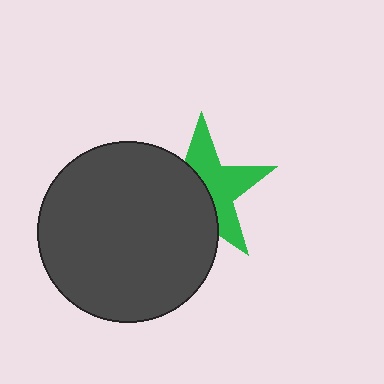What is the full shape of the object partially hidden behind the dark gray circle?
The partially hidden object is a green star.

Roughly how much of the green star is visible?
About half of it is visible (roughly 50%).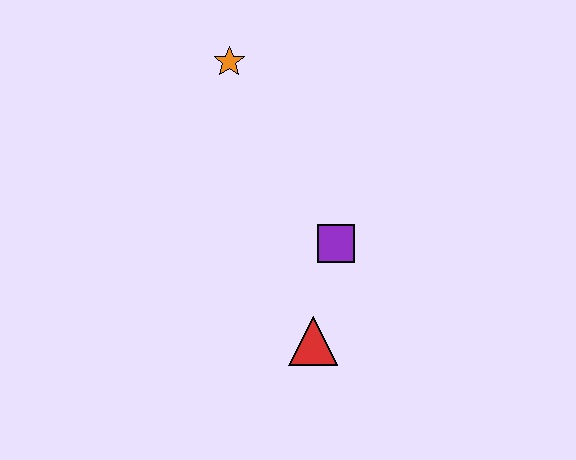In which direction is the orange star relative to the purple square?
The orange star is above the purple square.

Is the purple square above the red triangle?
Yes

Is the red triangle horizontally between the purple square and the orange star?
Yes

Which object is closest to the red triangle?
The purple square is closest to the red triangle.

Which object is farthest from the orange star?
The red triangle is farthest from the orange star.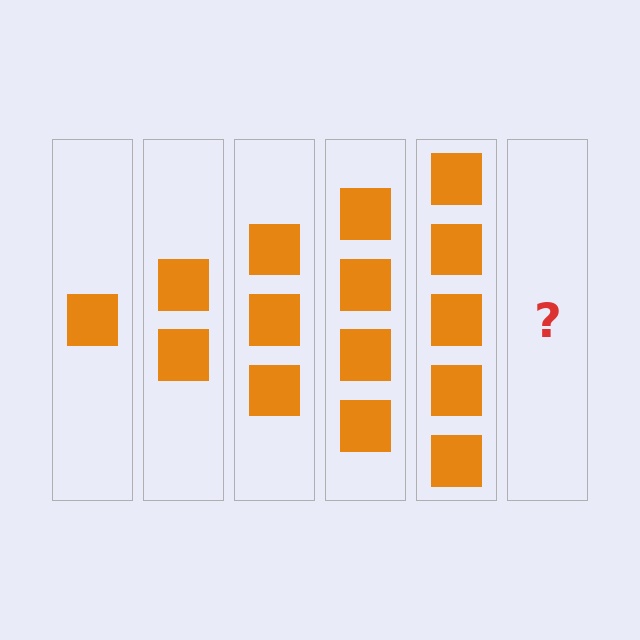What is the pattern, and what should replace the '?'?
The pattern is that each step adds one more square. The '?' should be 6 squares.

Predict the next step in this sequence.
The next step is 6 squares.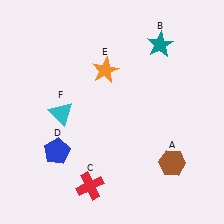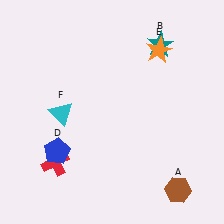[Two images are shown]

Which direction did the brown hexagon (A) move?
The brown hexagon (A) moved down.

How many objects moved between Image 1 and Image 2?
3 objects moved between the two images.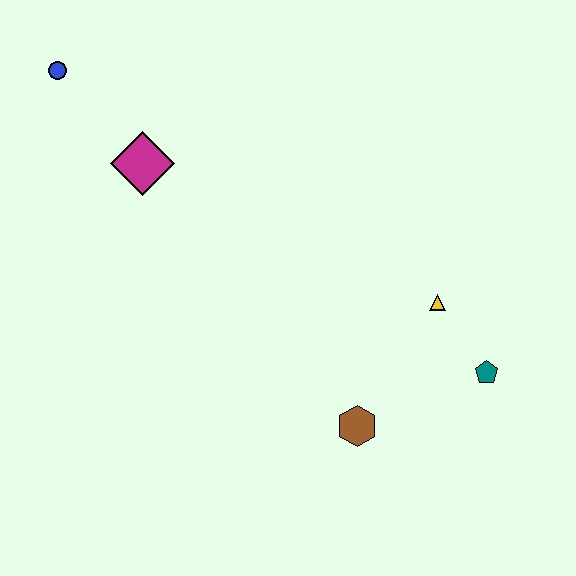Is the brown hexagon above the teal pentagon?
No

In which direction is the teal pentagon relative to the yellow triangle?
The teal pentagon is below the yellow triangle.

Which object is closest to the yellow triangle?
The teal pentagon is closest to the yellow triangle.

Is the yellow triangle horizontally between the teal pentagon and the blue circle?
Yes